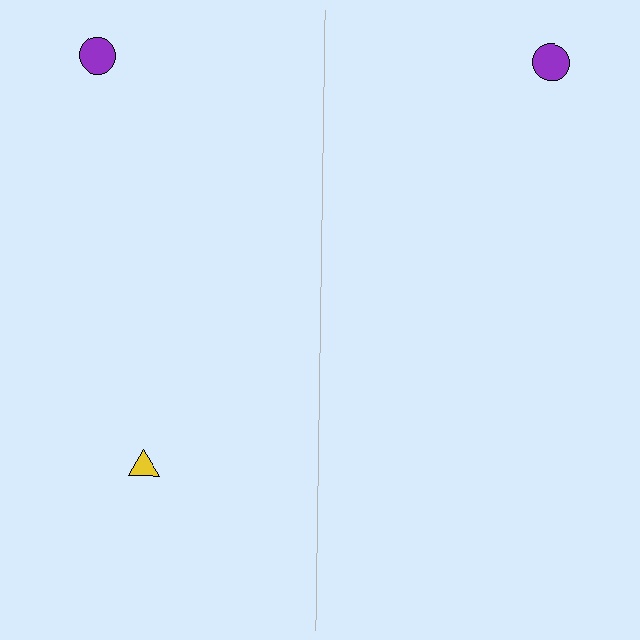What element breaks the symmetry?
A yellow triangle is missing from the right side.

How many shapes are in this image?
There are 3 shapes in this image.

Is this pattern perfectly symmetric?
No, the pattern is not perfectly symmetric. A yellow triangle is missing from the right side.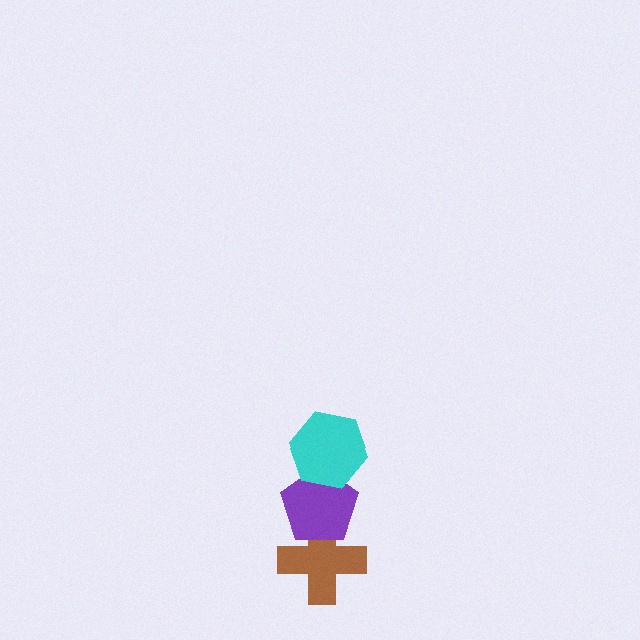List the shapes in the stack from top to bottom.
From top to bottom: the cyan hexagon, the purple pentagon, the brown cross.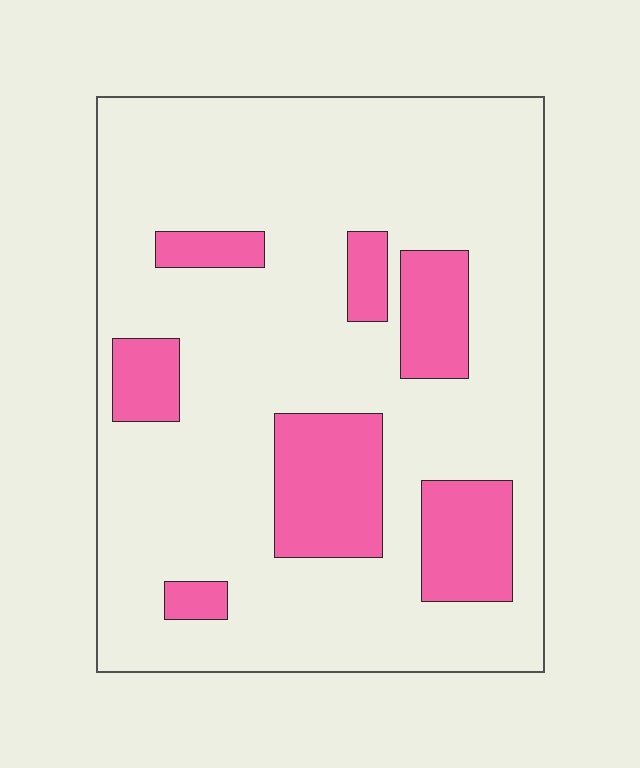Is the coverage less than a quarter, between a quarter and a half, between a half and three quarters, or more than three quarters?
Less than a quarter.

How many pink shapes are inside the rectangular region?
7.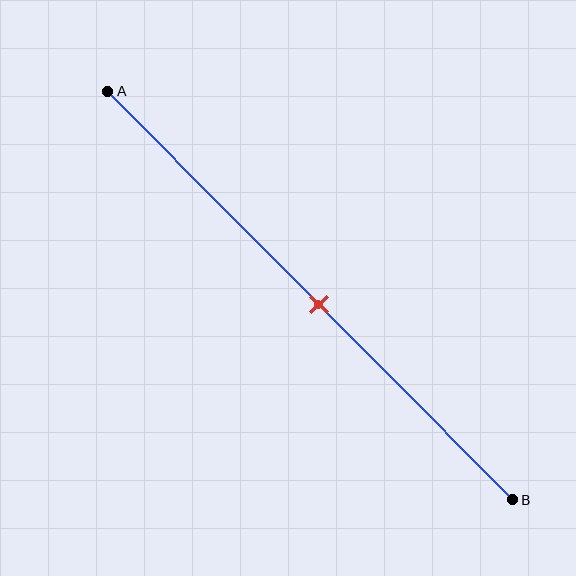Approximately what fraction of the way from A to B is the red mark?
The red mark is approximately 50% of the way from A to B.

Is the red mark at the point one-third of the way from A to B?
No, the mark is at about 50% from A, not at the 33% one-third point.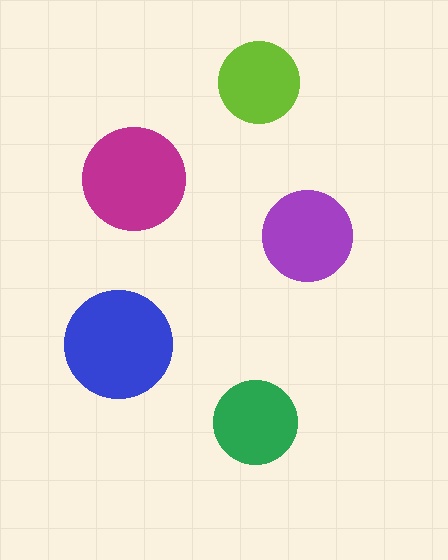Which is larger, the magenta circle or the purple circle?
The magenta one.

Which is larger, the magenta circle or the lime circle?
The magenta one.